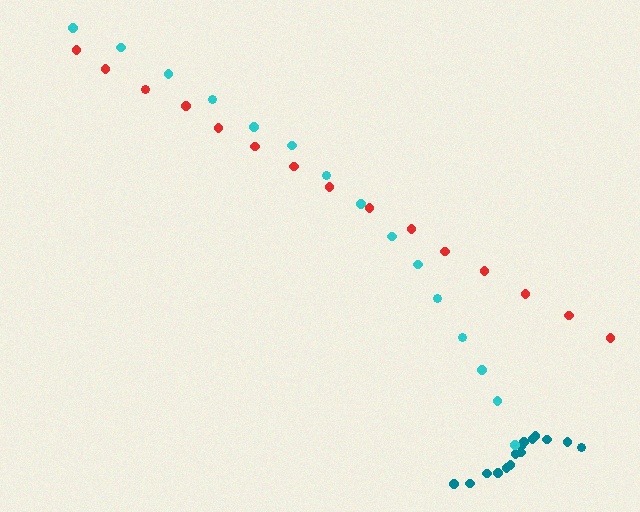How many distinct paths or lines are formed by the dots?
There are 3 distinct paths.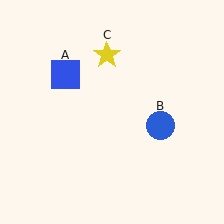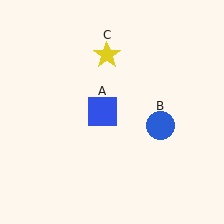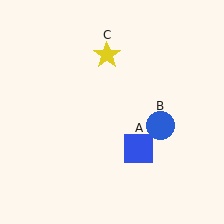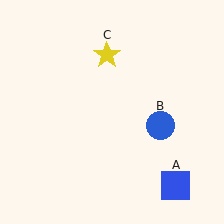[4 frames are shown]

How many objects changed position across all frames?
1 object changed position: blue square (object A).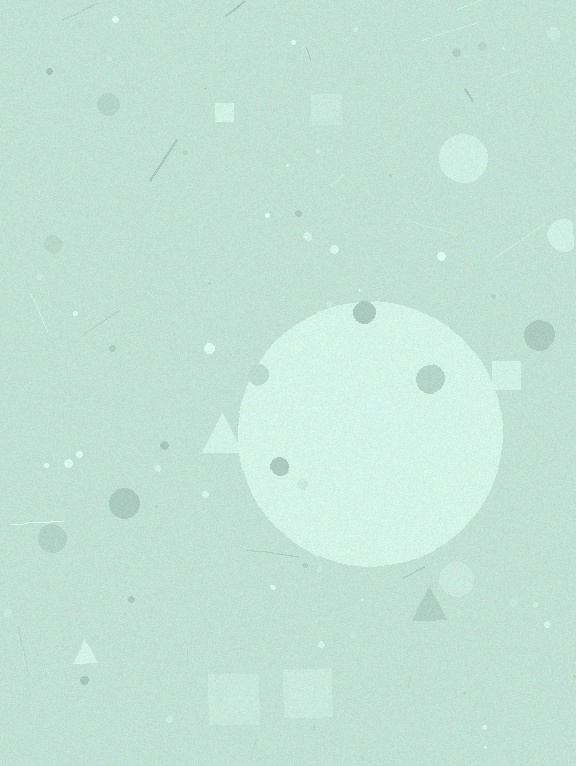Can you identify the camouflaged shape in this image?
The camouflaged shape is a circle.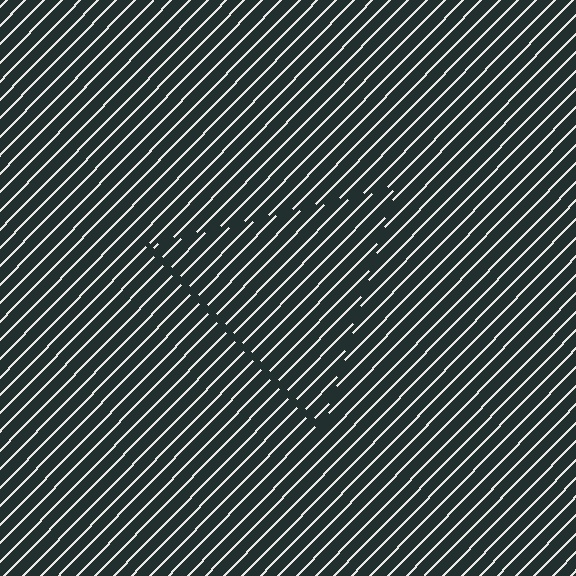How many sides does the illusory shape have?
3 sides — the line-ends trace a triangle.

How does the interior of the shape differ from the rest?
The interior of the shape contains the same grating, shifted by half a period — the contour is defined by the phase discontinuity where line-ends from the inner and outer gratings abut.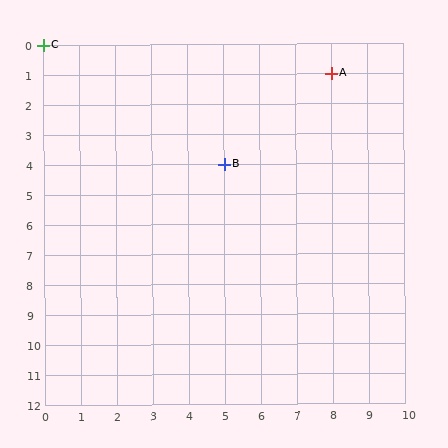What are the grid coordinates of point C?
Point C is at grid coordinates (0, 0).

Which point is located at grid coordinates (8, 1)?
Point A is at (8, 1).